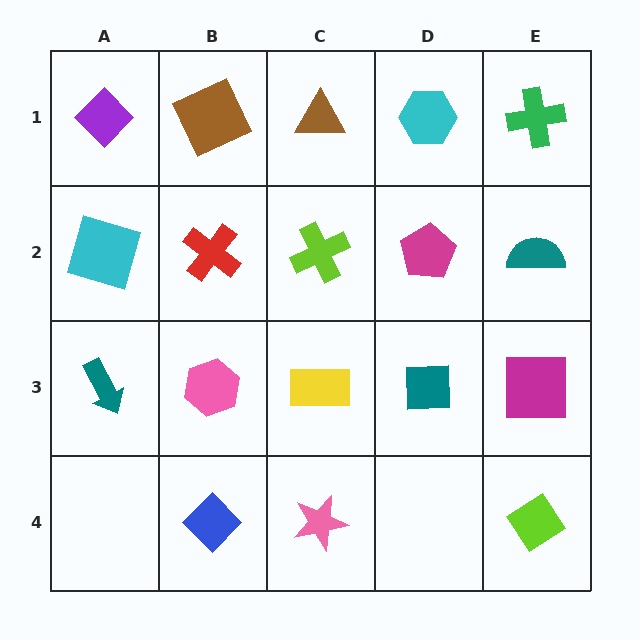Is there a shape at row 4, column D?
No, that cell is empty.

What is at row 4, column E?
A lime diamond.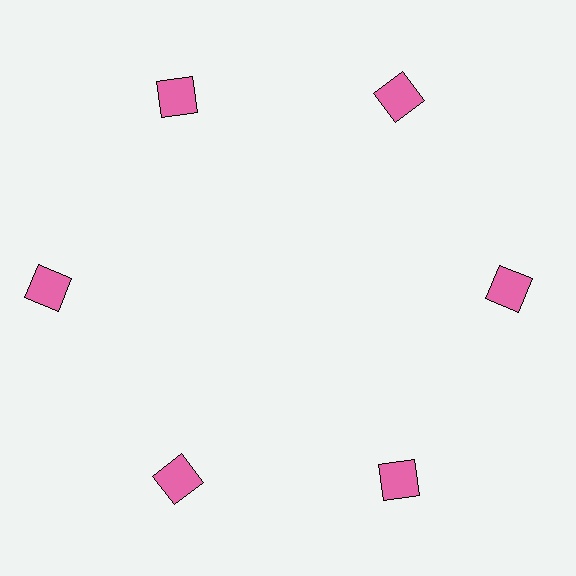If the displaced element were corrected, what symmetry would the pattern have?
It would have 6-fold rotational symmetry — the pattern would map onto itself every 60 degrees.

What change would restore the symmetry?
The symmetry would be restored by moving it inward, back onto the ring so that all 6 squares sit at equal angles and equal distance from the center.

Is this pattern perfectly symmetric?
No. The 6 pink squares are arranged in a ring, but one element near the 9 o'clock position is pushed outward from the center, breaking the 6-fold rotational symmetry.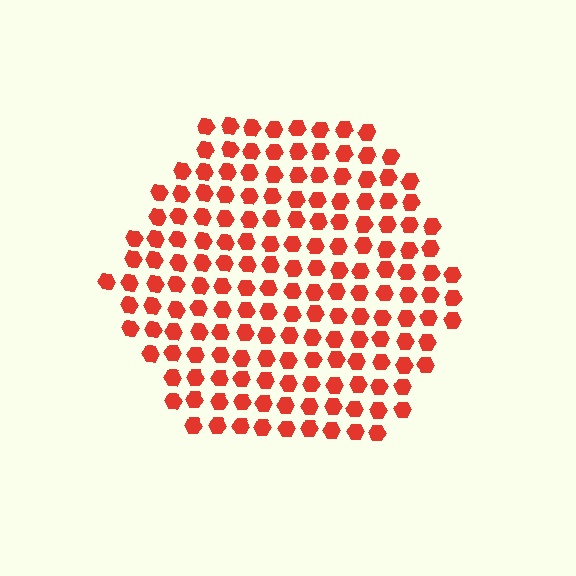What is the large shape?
The large shape is a hexagon.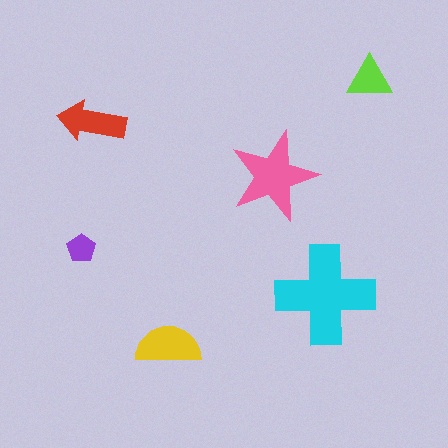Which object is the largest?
The cyan cross.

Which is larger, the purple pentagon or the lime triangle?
The lime triangle.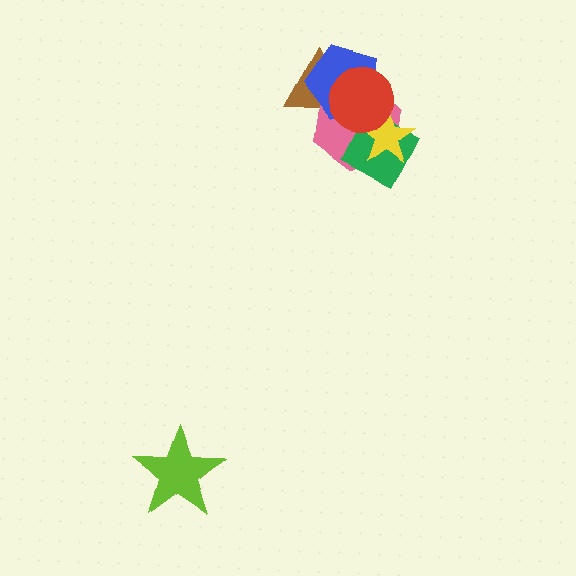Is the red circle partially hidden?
No, no other shape covers it.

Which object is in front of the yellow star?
The red circle is in front of the yellow star.